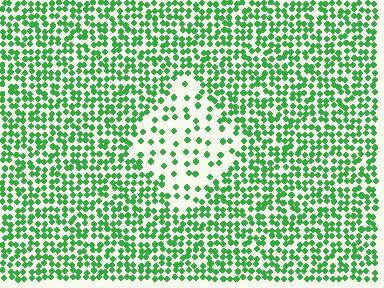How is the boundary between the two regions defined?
The boundary is defined by a change in element density (approximately 2.7x ratio). All elements are the same color, size, and shape.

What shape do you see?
I see a diamond.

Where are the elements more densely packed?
The elements are more densely packed outside the diamond boundary.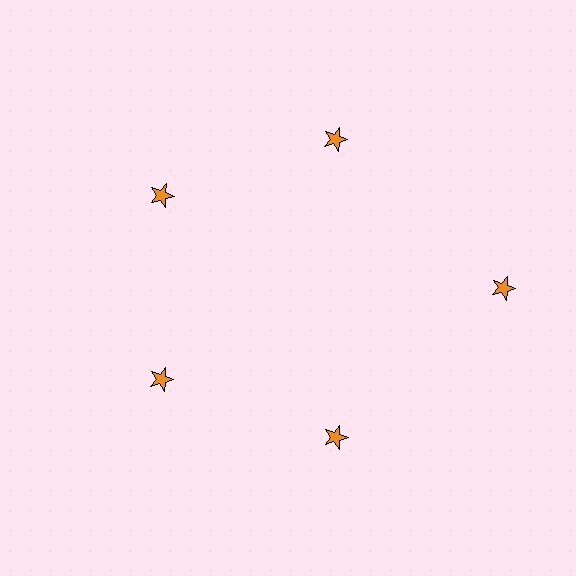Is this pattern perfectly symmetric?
No. The 5 orange stars are arranged in a ring, but one element near the 3 o'clock position is pushed outward from the center, breaking the 5-fold rotational symmetry.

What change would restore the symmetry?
The symmetry would be restored by moving it inward, back onto the ring so that all 5 stars sit at equal angles and equal distance from the center.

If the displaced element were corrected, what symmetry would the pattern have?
It would have 5-fold rotational symmetry — the pattern would map onto itself every 72 degrees.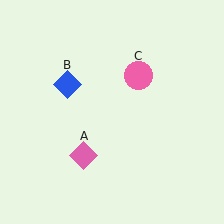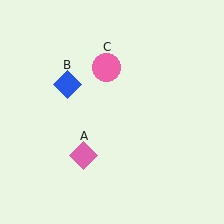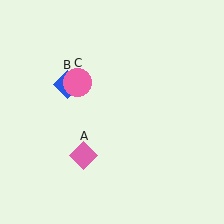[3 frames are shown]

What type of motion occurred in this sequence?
The pink circle (object C) rotated counterclockwise around the center of the scene.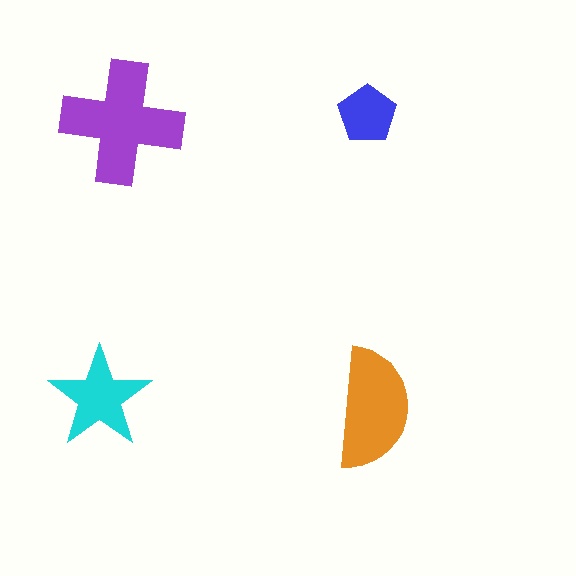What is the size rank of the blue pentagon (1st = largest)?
4th.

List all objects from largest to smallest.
The purple cross, the orange semicircle, the cyan star, the blue pentagon.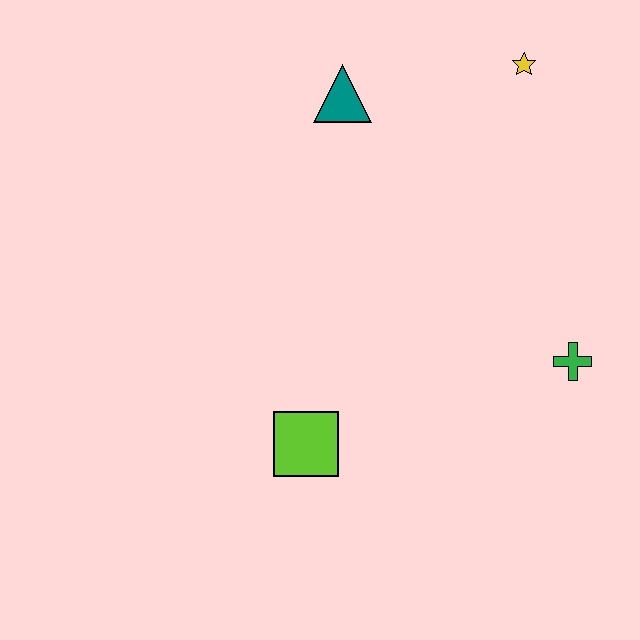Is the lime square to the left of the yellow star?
Yes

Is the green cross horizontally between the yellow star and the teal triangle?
No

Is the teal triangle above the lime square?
Yes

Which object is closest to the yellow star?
The teal triangle is closest to the yellow star.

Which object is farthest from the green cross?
The teal triangle is farthest from the green cross.